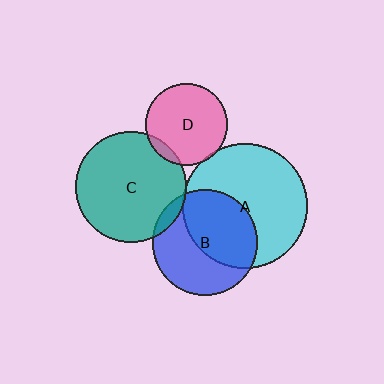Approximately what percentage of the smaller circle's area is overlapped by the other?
Approximately 5%.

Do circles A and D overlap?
Yes.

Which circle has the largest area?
Circle A (cyan).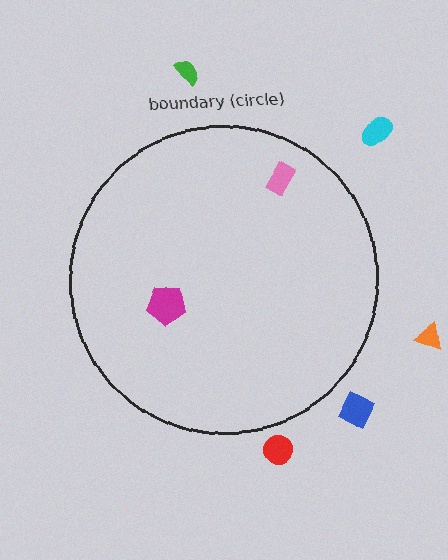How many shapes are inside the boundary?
2 inside, 5 outside.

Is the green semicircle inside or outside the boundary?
Outside.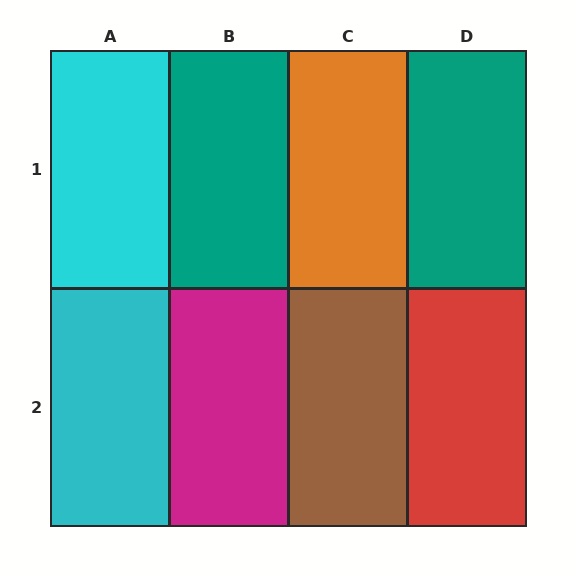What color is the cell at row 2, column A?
Cyan.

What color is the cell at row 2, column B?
Magenta.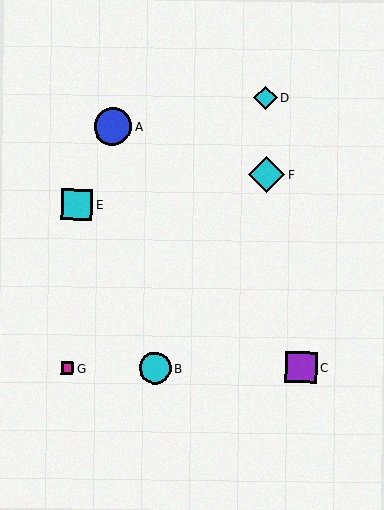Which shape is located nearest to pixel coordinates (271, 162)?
The cyan diamond (labeled F) at (267, 174) is nearest to that location.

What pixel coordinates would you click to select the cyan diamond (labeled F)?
Click at (267, 174) to select the cyan diamond F.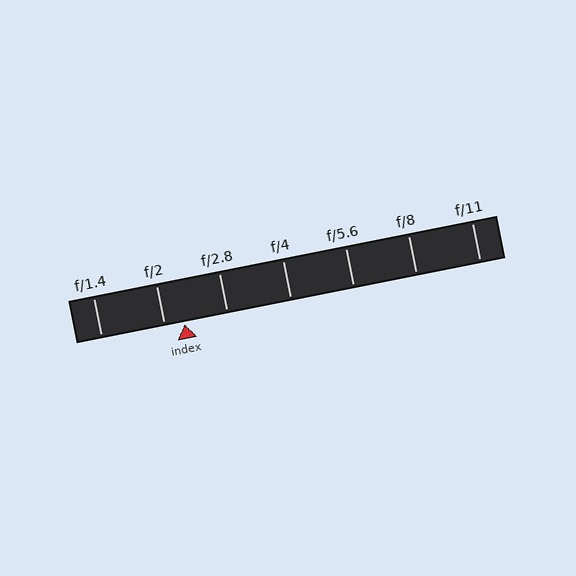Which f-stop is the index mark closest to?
The index mark is closest to f/2.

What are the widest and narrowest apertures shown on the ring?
The widest aperture shown is f/1.4 and the narrowest is f/11.